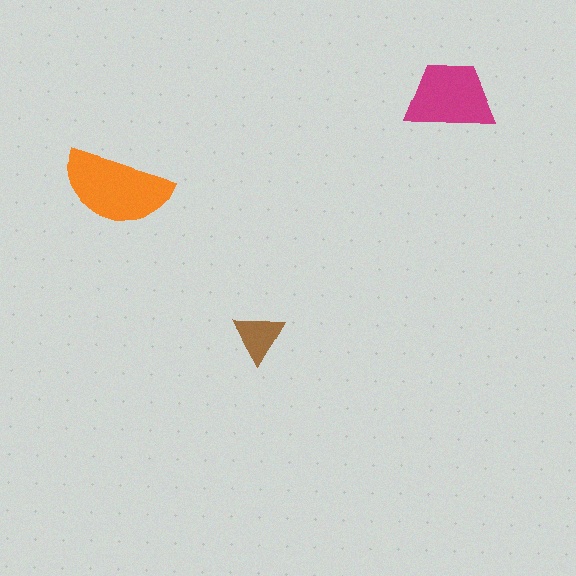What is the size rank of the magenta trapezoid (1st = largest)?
2nd.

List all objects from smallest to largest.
The brown triangle, the magenta trapezoid, the orange semicircle.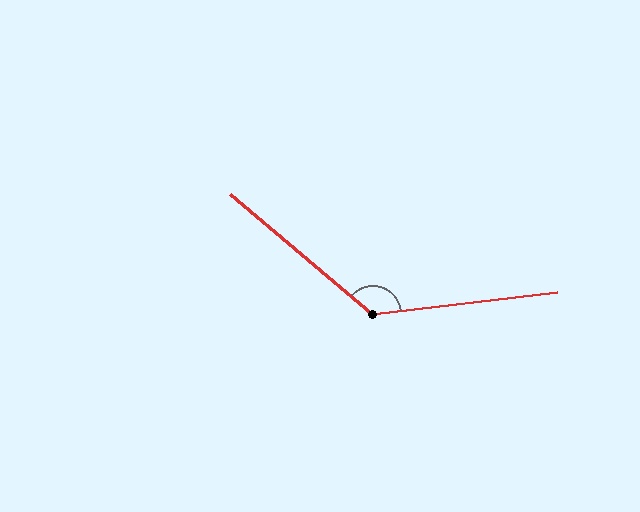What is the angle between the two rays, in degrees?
Approximately 133 degrees.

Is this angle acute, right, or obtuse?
It is obtuse.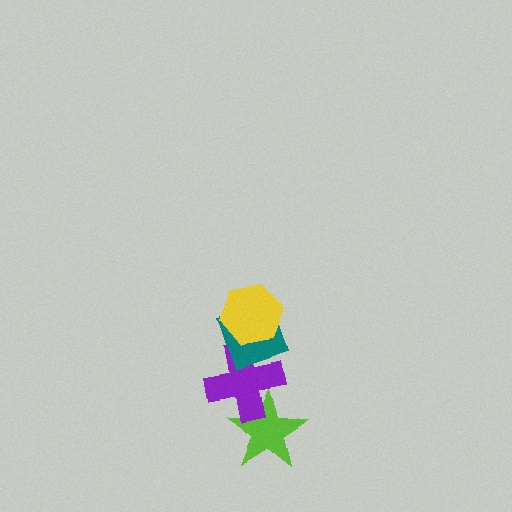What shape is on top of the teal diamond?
The yellow hexagon is on top of the teal diamond.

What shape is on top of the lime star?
The purple cross is on top of the lime star.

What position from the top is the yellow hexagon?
The yellow hexagon is 1st from the top.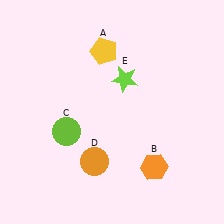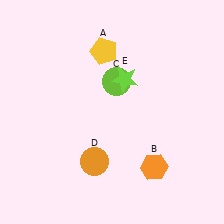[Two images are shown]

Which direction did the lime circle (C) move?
The lime circle (C) moved right.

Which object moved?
The lime circle (C) moved right.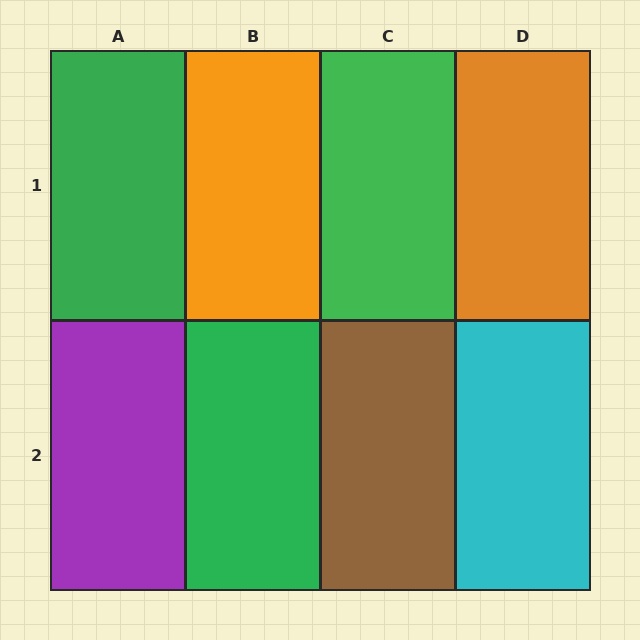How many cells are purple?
1 cell is purple.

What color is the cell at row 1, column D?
Orange.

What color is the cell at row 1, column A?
Green.